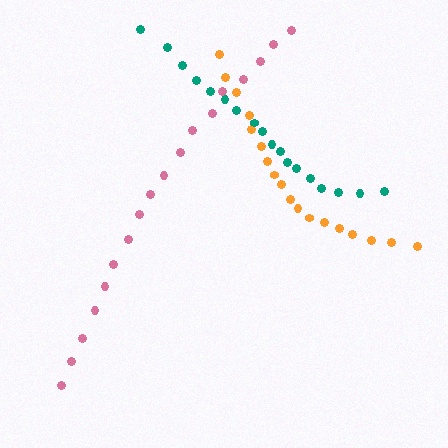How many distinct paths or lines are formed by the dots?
There are 3 distinct paths.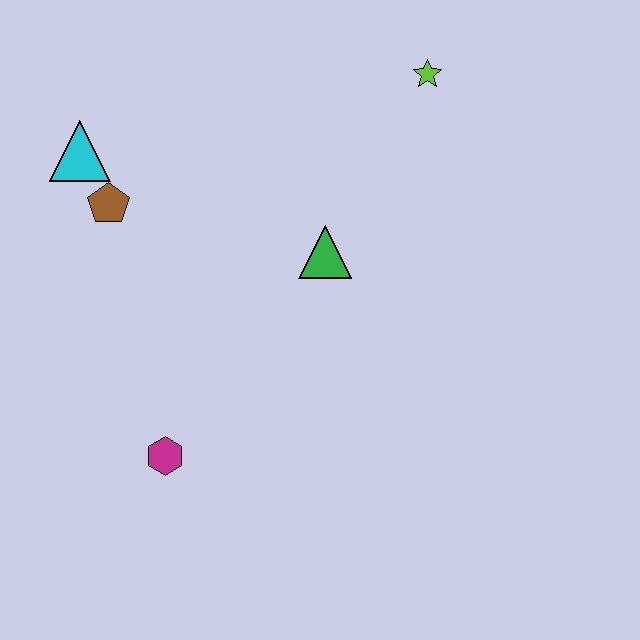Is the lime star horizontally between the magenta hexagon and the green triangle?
No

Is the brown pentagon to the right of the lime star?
No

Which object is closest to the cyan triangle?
The brown pentagon is closest to the cyan triangle.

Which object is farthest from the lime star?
The magenta hexagon is farthest from the lime star.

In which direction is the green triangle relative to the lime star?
The green triangle is below the lime star.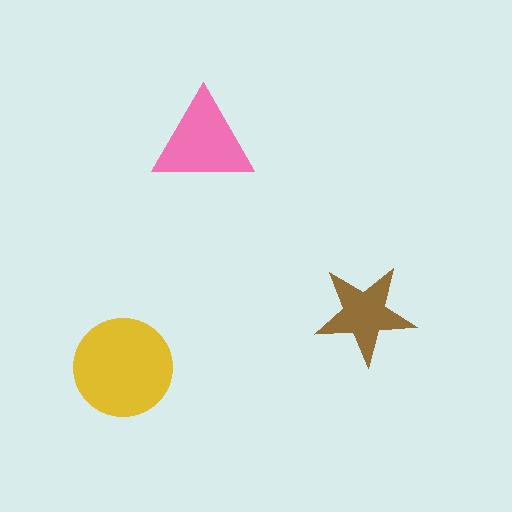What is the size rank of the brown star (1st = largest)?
3rd.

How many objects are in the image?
There are 3 objects in the image.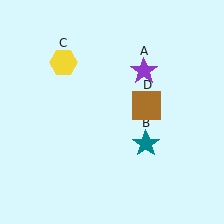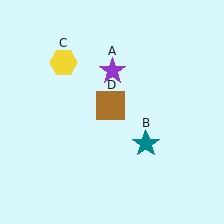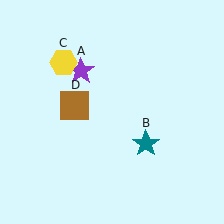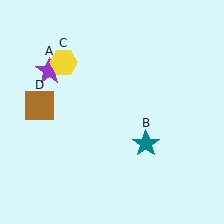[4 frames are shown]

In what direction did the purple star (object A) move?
The purple star (object A) moved left.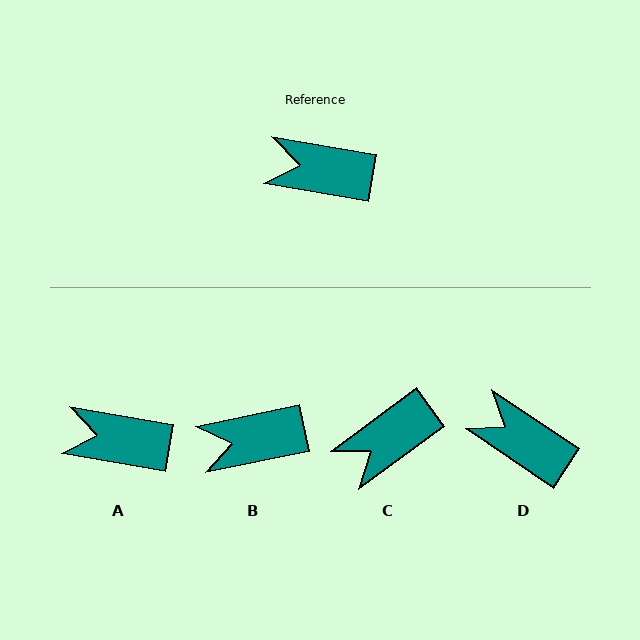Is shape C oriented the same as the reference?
No, it is off by about 46 degrees.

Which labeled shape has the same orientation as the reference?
A.